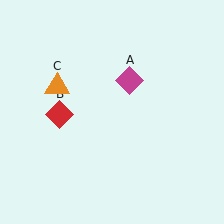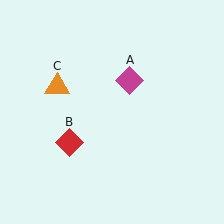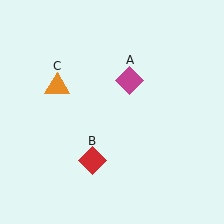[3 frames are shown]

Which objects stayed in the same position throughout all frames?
Magenta diamond (object A) and orange triangle (object C) remained stationary.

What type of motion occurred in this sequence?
The red diamond (object B) rotated counterclockwise around the center of the scene.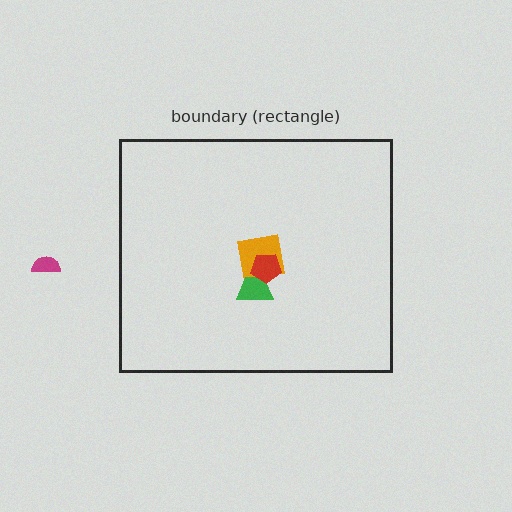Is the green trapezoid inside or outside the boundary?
Inside.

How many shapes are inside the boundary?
3 inside, 1 outside.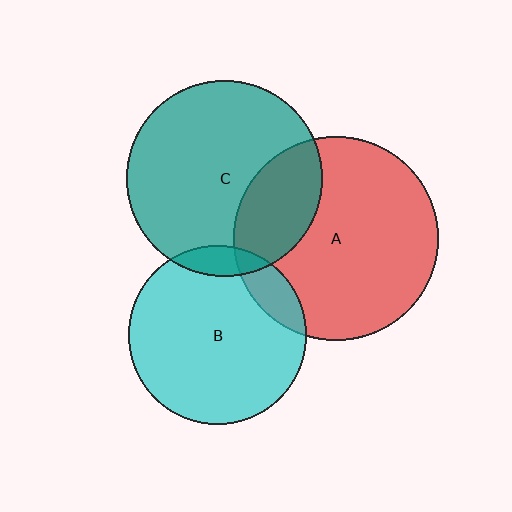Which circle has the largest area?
Circle A (red).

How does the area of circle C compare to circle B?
Approximately 1.2 times.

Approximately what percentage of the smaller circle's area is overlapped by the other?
Approximately 10%.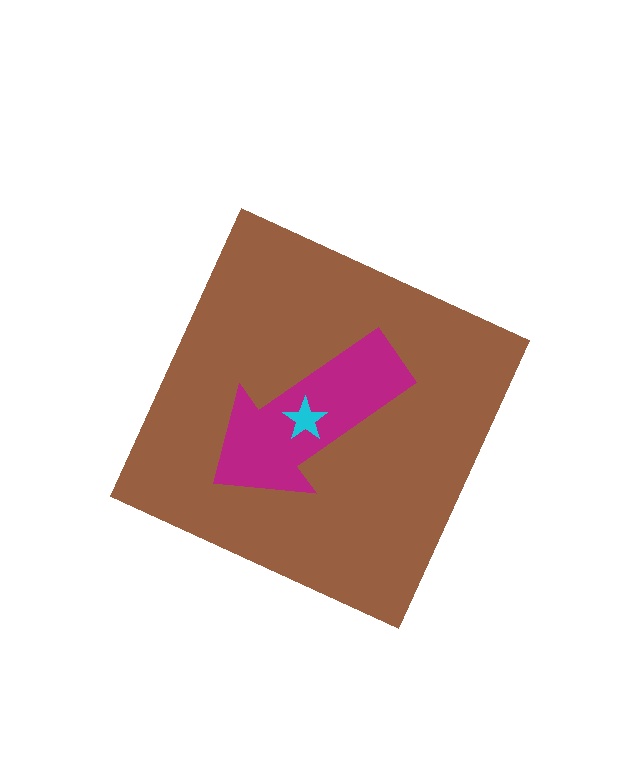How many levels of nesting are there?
3.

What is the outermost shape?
The brown diamond.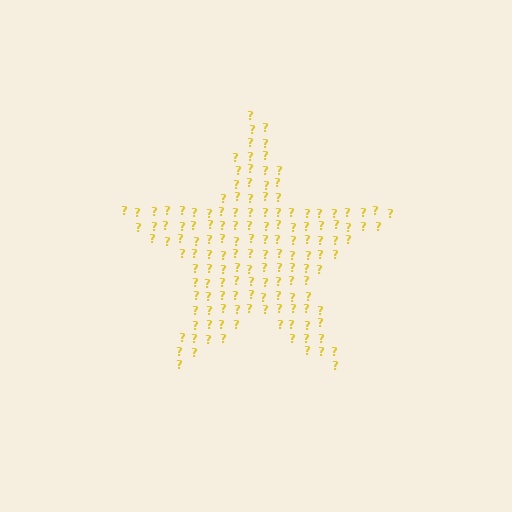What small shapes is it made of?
It is made of small question marks.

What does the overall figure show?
The overall figure shows a star.